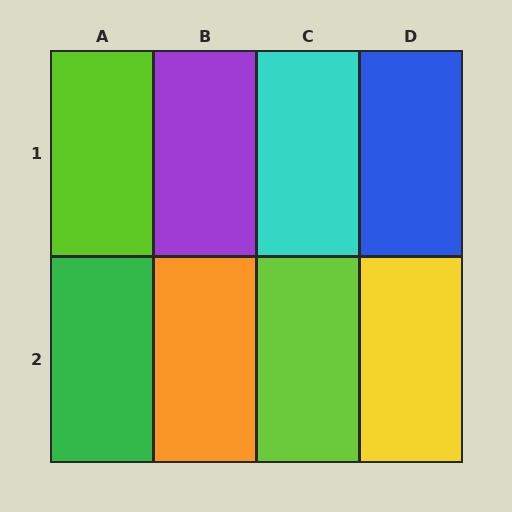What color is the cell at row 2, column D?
Yellow.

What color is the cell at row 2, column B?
Orange.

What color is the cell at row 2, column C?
Lime.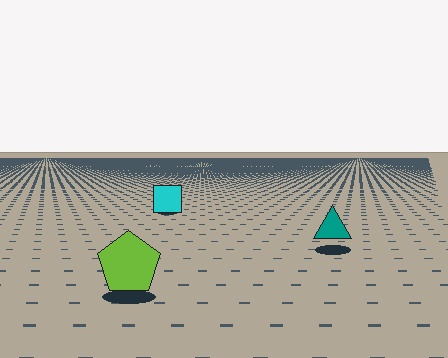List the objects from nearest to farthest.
From nearest to farthest: the lime pentagon, the teal triangle, the cyan square.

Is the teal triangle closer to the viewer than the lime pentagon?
No. The lime pentagon is closer — you can tell from the texture gradient: the ground texture is coarser near it.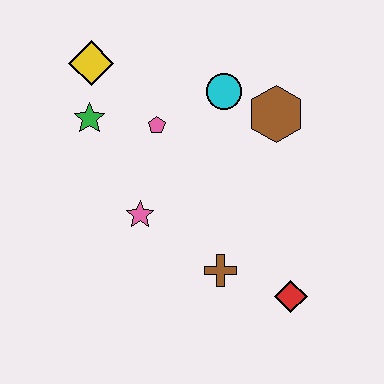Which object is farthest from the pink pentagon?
The red diamond is farthest from the pink pentagon.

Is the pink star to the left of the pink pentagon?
Yes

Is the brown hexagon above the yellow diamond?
No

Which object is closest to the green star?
The yellow diamond is closest to the green star.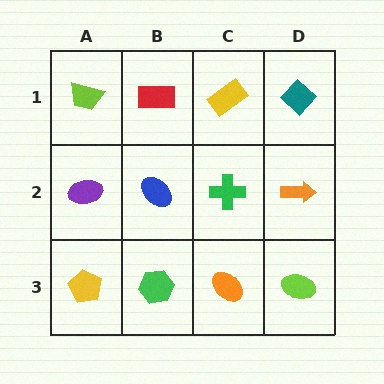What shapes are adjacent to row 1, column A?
A purple ellipse (row 2, column A), a red rectangle (row 1, column B).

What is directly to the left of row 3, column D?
An orange ellipse.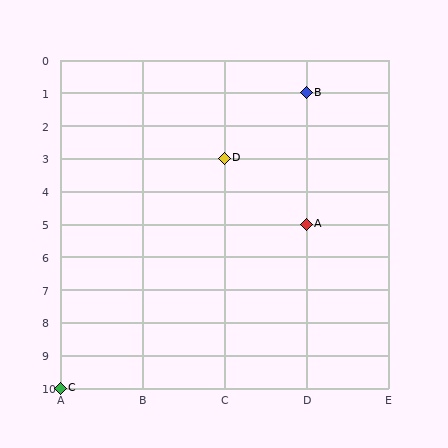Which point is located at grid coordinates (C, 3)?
Point D is at (C, 3).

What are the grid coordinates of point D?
Point D is at grid coordinates (C, 3).